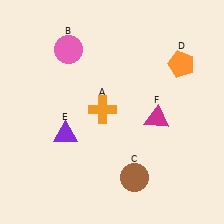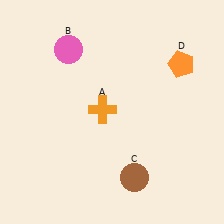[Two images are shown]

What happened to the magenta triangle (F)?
The magenta triangle (F) was removed in Image 2. It was in the bottom-right area of Image 1.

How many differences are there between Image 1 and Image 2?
There are 2 differences between the two images.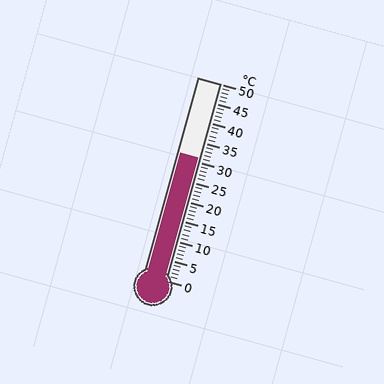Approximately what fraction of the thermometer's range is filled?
The thermometer is filled to approximately 60% of its range.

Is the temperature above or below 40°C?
The temperature is below 40°C.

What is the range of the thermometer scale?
The thermometer scale ranges from 0°C to 50°C.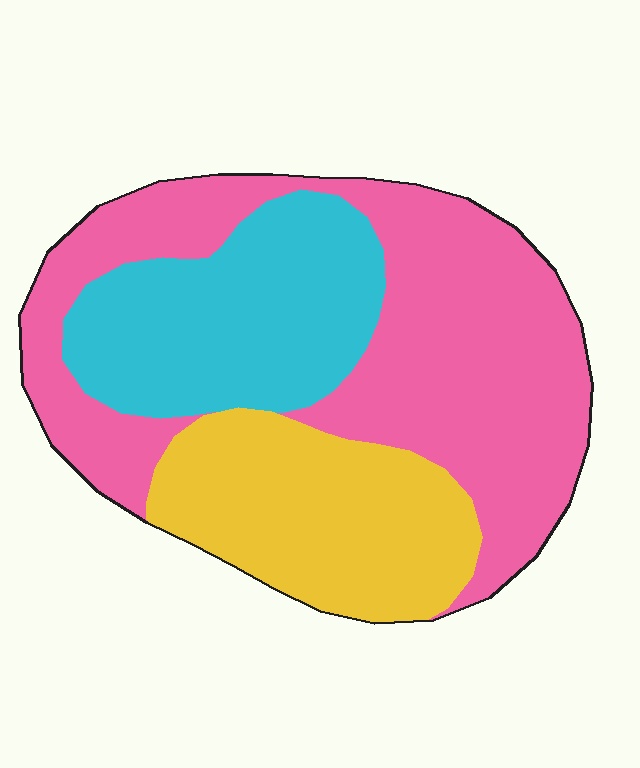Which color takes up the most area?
Pink, at roughly 50%.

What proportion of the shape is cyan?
Cyan takes up about one quarter (1/4) of the shape.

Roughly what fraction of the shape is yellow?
Yellow takes up about one quarter (1/4) of the shape.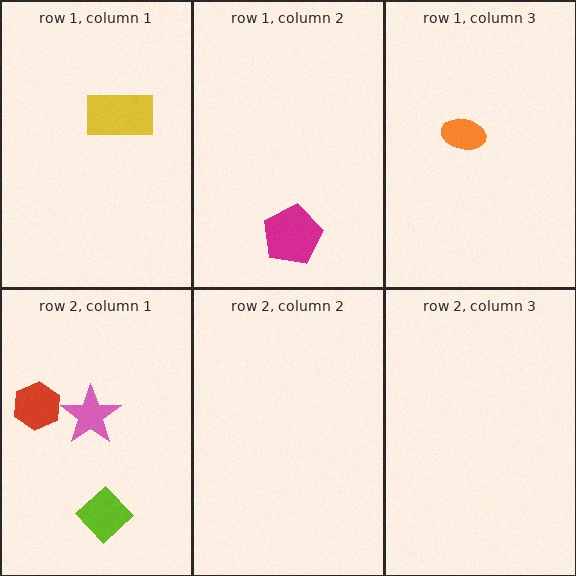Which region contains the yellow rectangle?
The row 1, column 1 region.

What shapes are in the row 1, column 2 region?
The magenta pentagon.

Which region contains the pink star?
The row 2, column 1 region.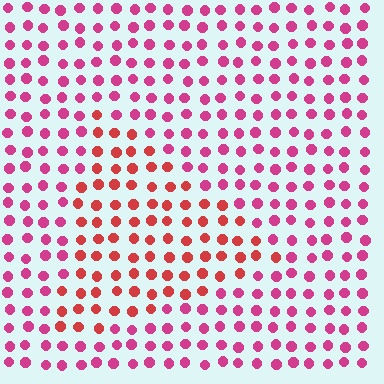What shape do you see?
I see a triangle.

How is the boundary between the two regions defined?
The boundary is defined purely by a slight shift in hue (about 31 degrees). Spacing, size, and orientation are identical on both sides.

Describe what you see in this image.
The image is filled with small magenta elements in a uniform arrangement. A triangle-shaped region is visible where the elements are tinted to a slightly different hue, forming a subtle color boundary.